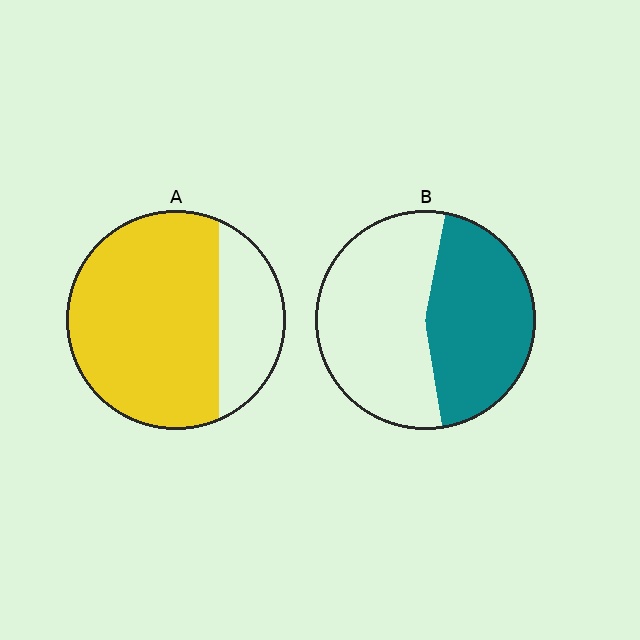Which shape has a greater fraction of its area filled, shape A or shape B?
Shape A.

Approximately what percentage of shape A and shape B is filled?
A is approximately 75% and B is approximately 45%.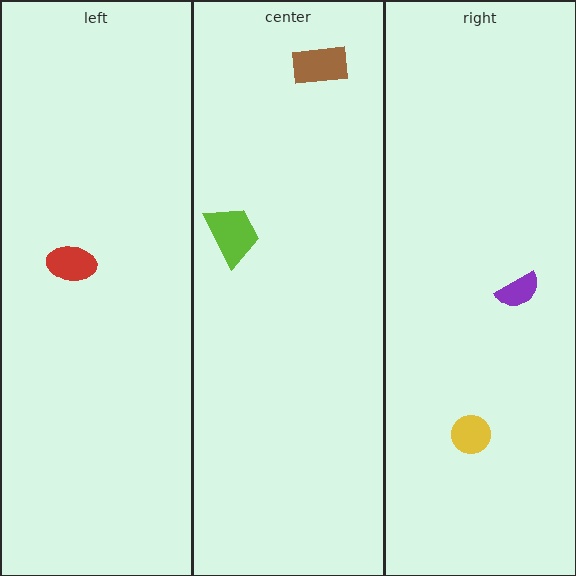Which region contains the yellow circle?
The right region.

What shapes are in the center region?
The brown rectangle, the lime trapezoid.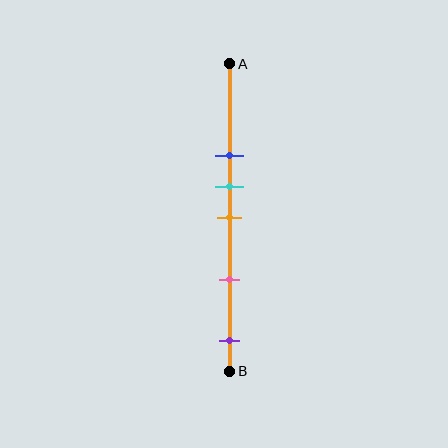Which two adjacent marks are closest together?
The cyan and orange marks are the closest adjacent pair.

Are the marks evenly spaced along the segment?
No, the marks are not evenly spaced.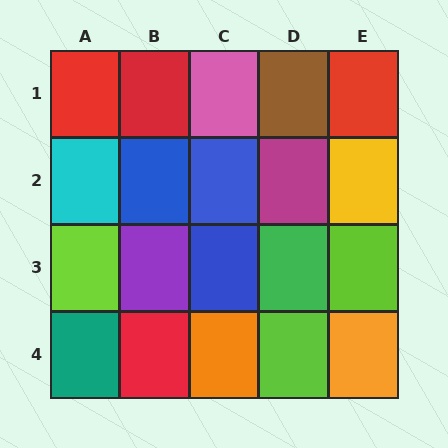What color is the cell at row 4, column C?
Orange.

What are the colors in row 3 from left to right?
Lime, purple, blue, green, lime.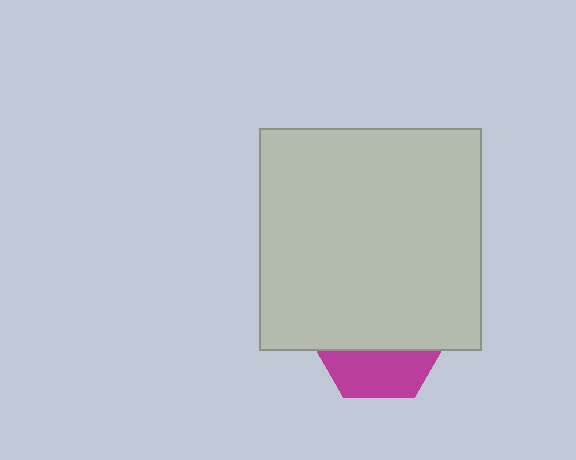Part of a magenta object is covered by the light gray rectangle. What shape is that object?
It is a hexagon.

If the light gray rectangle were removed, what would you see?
You would see the complete magenta hexagon.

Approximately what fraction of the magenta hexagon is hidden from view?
Roughly 65% of the magenta hexagon is hidden behind the light gray rectangle.